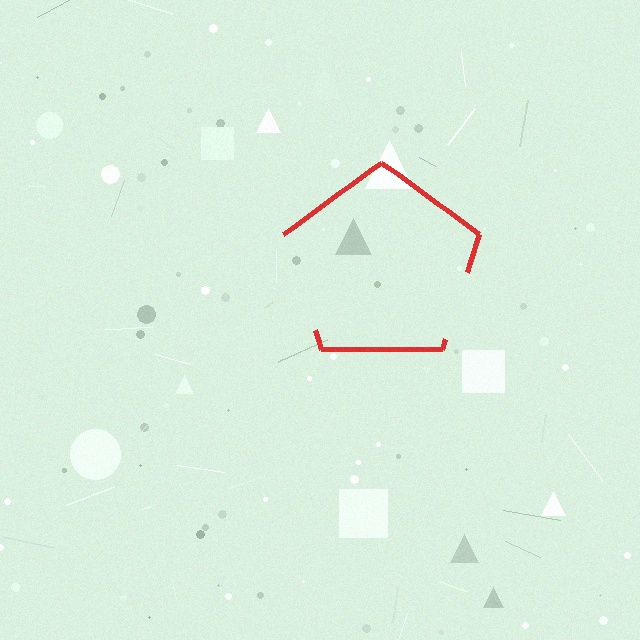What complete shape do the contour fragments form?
The contour fragments form a pentagon.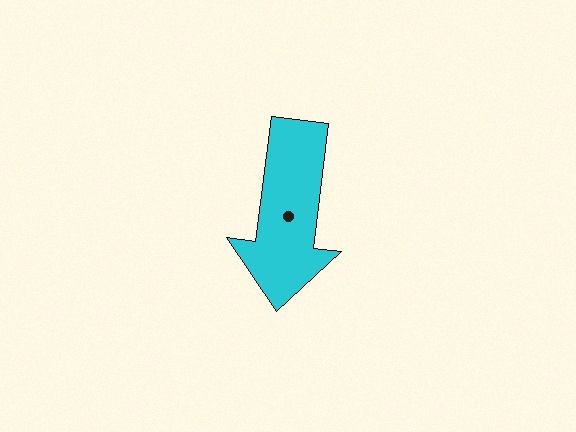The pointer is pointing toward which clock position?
Roughly 6 o'clock.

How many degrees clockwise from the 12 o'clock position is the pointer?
Approximately 187 degrees.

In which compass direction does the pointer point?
South.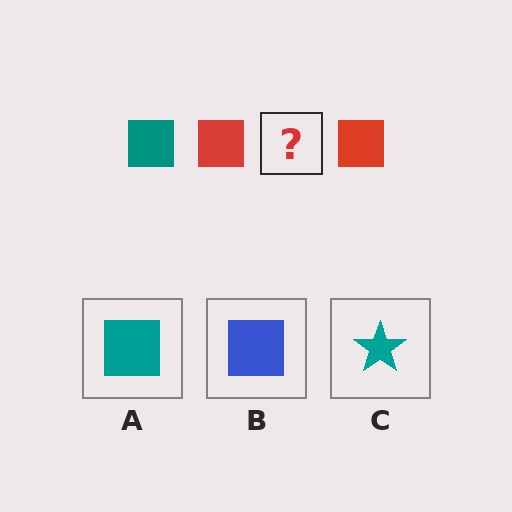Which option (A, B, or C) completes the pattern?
A.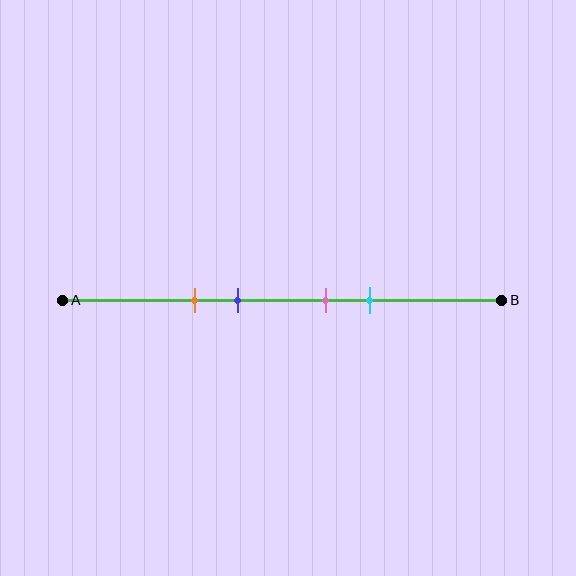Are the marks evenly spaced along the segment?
No, the marks are not evenly spaced.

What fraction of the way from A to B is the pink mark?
The pink mark is approximately 60% (0.6) of the way from A to B.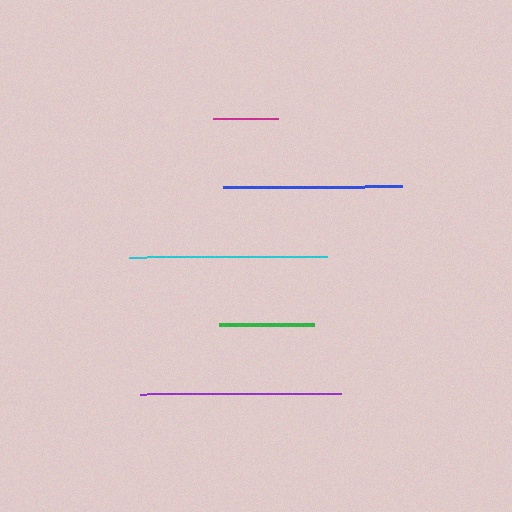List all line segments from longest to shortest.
From longest to shortest: purple, cyan, blue, green, magenta.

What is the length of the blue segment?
The blue segment is approximately 179 pixels long.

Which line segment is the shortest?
The magenta line is the shortest at approximately 65 pixels.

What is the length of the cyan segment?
The cyan segment is approximately 198 pixels long.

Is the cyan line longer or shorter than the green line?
The cyan line is longer than the green line.